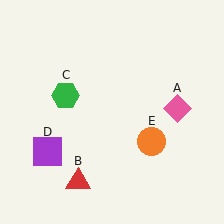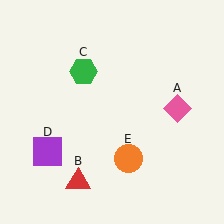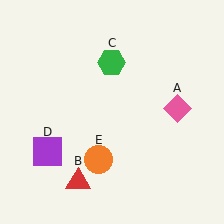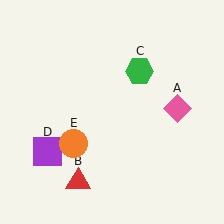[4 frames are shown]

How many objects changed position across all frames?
2 objects changed position: green hexagon (object C), orange circle (object E).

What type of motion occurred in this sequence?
The green hexagon (object C), orange circle (object E) rotated clockwise around the center of the scene.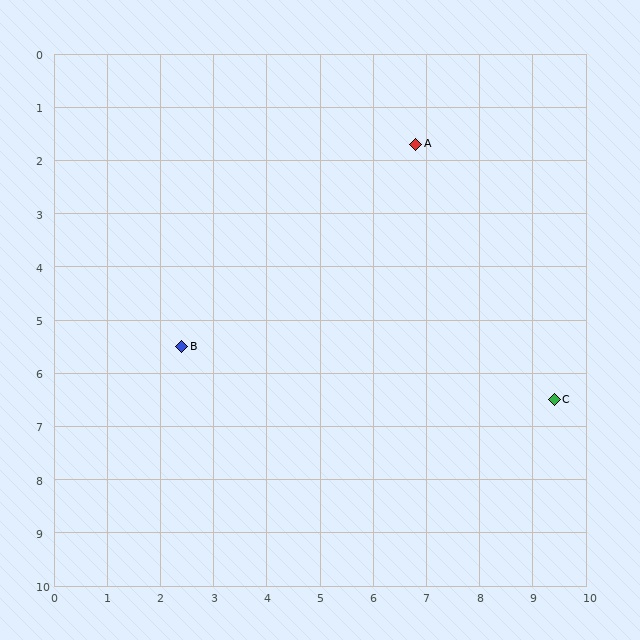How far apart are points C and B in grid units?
Points C and B are about 7.1 grid units apart.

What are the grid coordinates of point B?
Point B is at approximately (2.4, 5.5).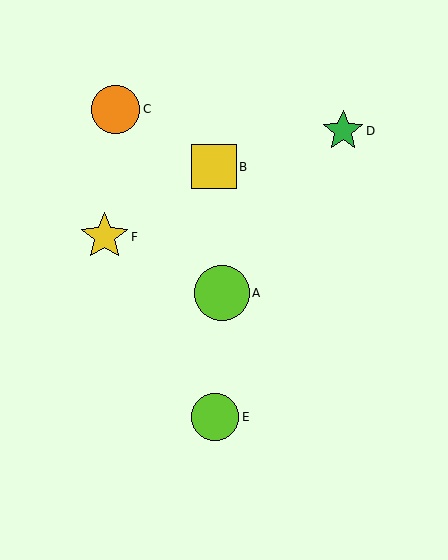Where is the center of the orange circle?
The center of the orange circle is at (116, 109).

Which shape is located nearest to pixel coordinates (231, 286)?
The lime circle (labeled A) at (222, 293) is nearest to that location.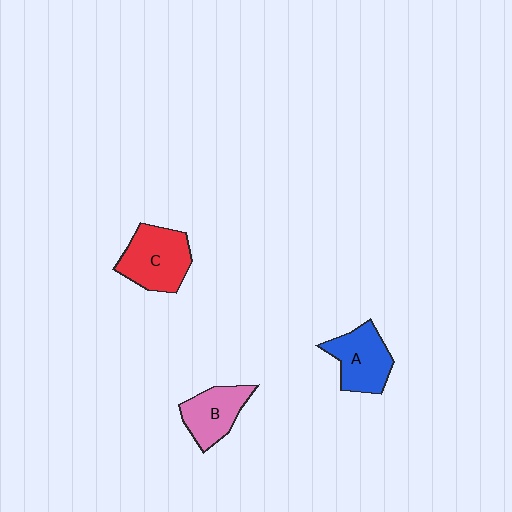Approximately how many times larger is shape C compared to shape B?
Approximately 1.3 times.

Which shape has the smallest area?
Shape B (pink).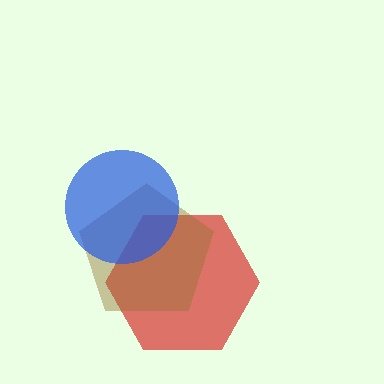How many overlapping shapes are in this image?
There are 3 overlapping shapes in the image.